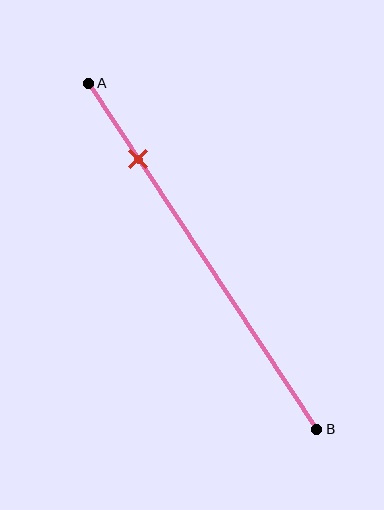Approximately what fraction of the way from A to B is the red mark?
The red mark is approximately 20% of the way from A to B.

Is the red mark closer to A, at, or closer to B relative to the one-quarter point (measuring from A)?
The red mark is closer to point A than the one-quarter point of segment AB.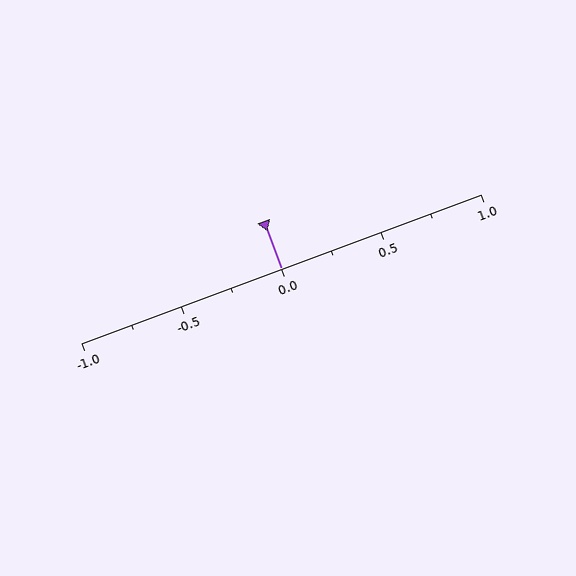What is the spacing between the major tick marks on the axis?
The major ticks are spaced 0.5 apart.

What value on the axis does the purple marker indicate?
The marker indicates approximately 0.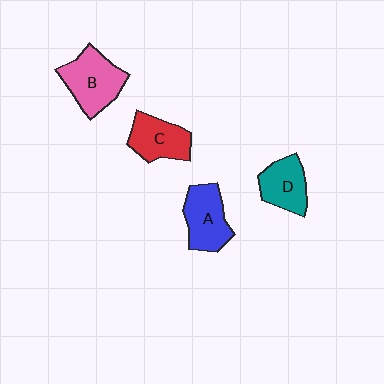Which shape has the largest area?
Shape B (pink).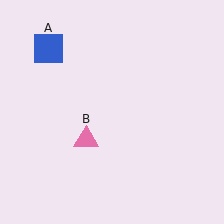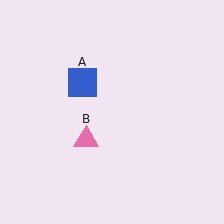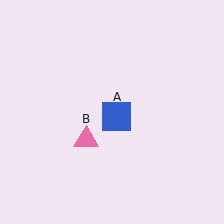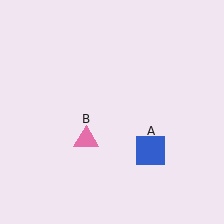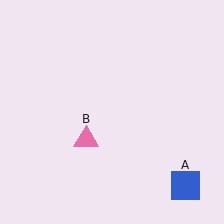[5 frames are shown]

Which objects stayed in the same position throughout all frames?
Pink triangle (object B) remained stationary.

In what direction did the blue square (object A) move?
The blue square (object A) moved down and to the right.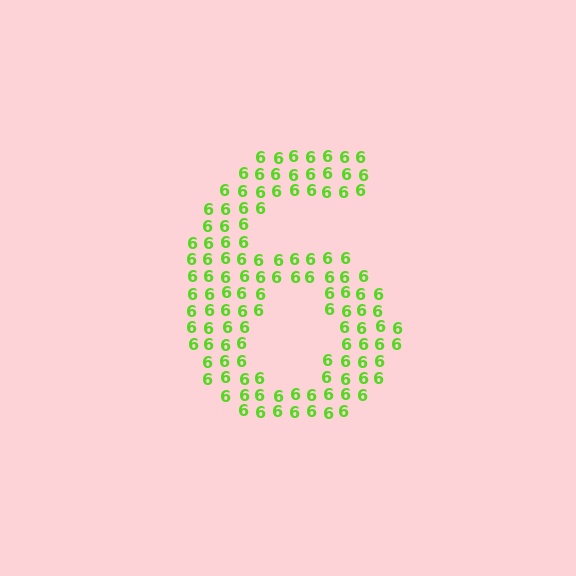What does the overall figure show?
The overall figure shows the digit 6.